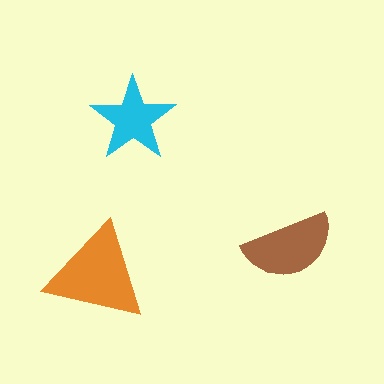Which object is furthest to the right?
The brown semicircle is rightmost.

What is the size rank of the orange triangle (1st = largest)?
1st.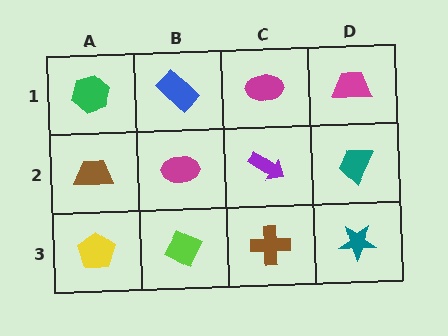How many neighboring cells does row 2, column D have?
3.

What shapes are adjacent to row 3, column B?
A magenta ellipse (row 2, column B), a yellow pentagon (row 3, column A), a brown cross (row 3, column C).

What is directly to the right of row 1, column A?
A blue rectangle.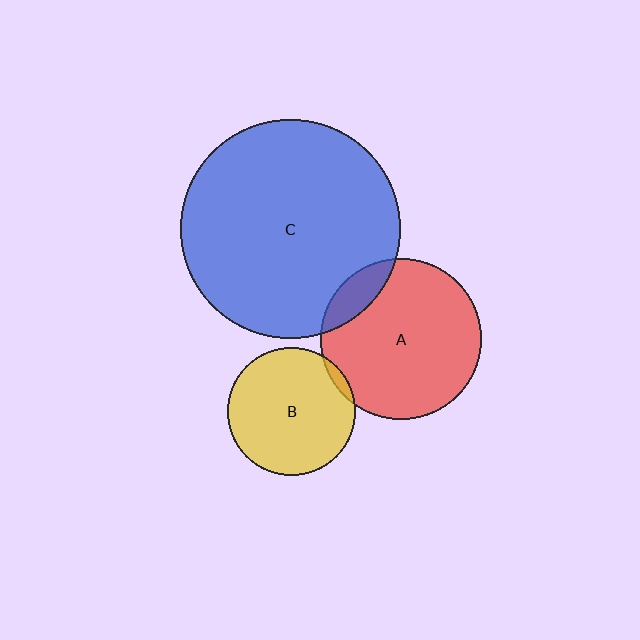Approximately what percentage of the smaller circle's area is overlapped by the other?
Approximately 5%.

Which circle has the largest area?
Circle C (blue).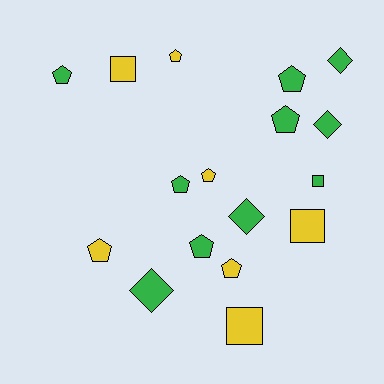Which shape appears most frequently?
Pentagon, with 9 objects.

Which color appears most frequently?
Green, with 10 objects.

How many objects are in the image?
There are 17 objects.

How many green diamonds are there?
There are 4 green diamonds.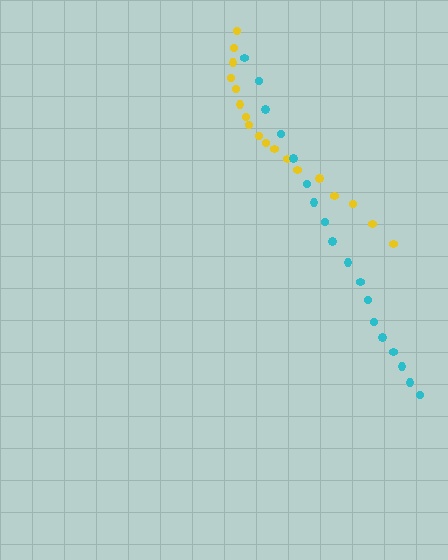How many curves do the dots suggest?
There are 2 distinct paths.